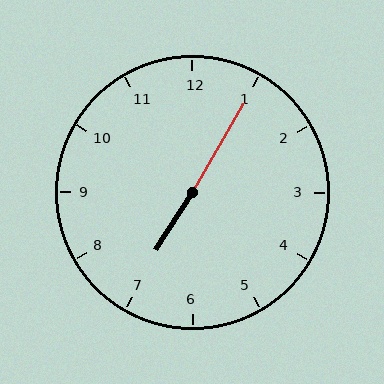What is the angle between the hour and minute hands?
Approximately 178 degrees.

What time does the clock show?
7:05.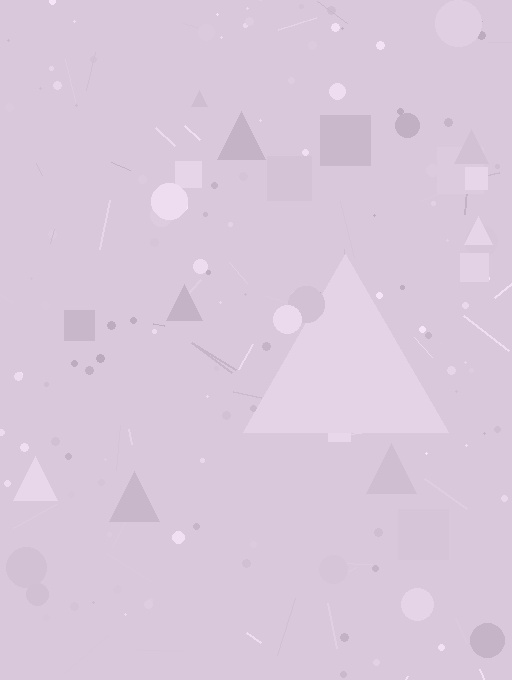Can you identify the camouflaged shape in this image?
The camouflaged shape is a triangle.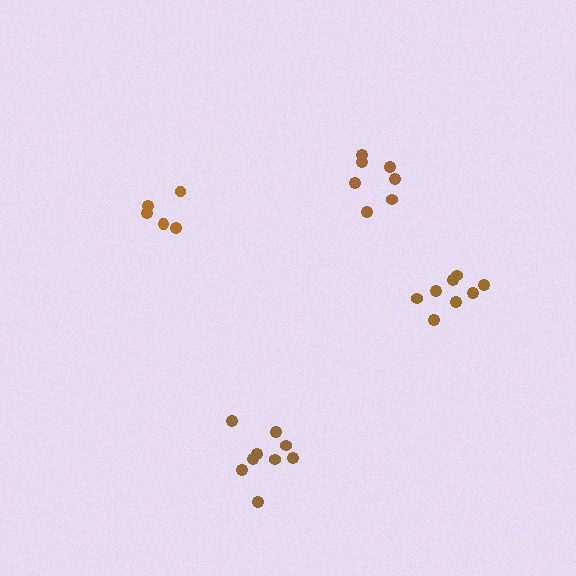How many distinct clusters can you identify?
There are 4 distinct clusters.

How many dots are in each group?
Group 1: 7 dots, Group 2: 5 dots, Group 3: 9 dots, Group 4: 8 dots (29 total).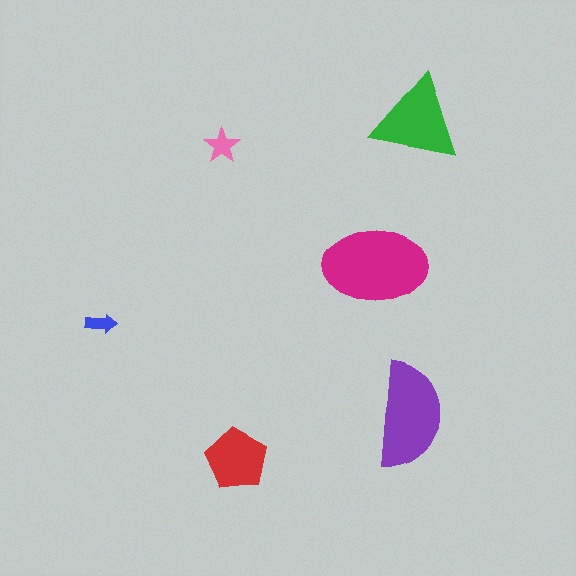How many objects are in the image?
There are 6 objects in the image.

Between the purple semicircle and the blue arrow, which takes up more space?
The purple semicircle.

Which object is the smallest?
The blue arrow.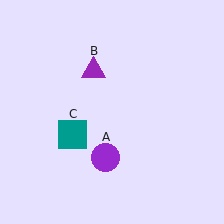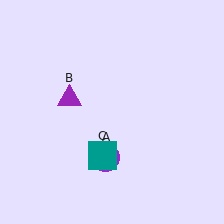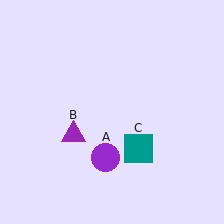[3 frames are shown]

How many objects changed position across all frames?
2 objects changed position: purple triangle (object B), teal square (object C).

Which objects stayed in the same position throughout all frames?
Purple circle (object A) remained stationary.